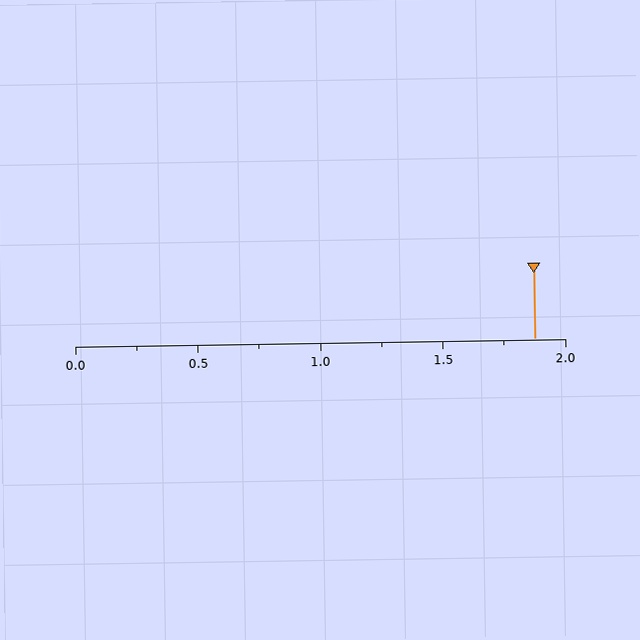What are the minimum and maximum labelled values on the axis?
The axis runs from 0.0 to 2.0.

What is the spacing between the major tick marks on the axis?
The major ticks are spaced 0.5 apart.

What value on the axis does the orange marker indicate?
The marker indicates approximately 1.88.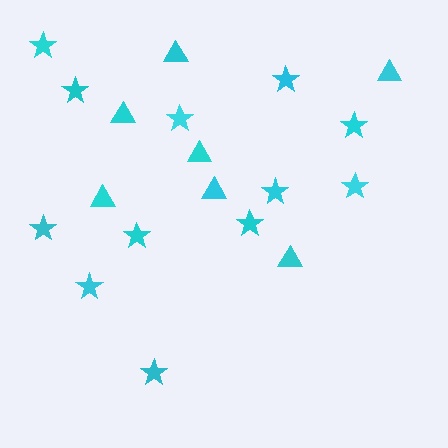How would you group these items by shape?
There are 2 groups: one group of stars (12) and one group of triangles (7).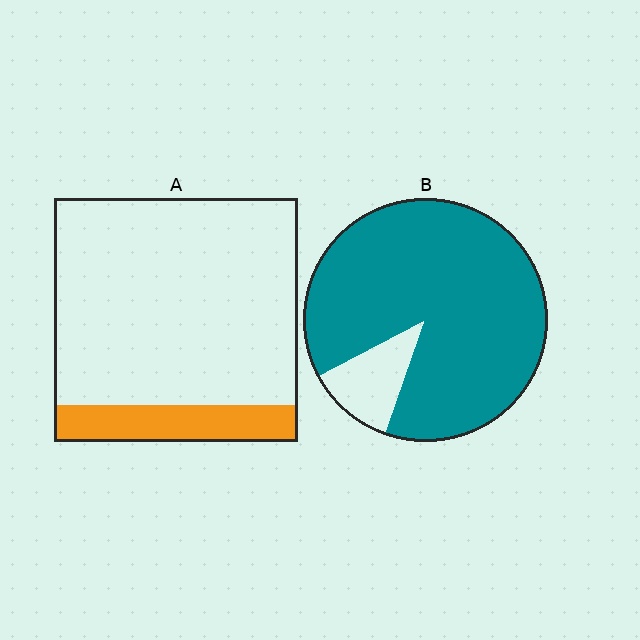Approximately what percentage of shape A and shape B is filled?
A is approximately 15% and B is approximately 90%.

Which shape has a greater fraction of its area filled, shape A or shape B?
Shape B.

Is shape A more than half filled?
No.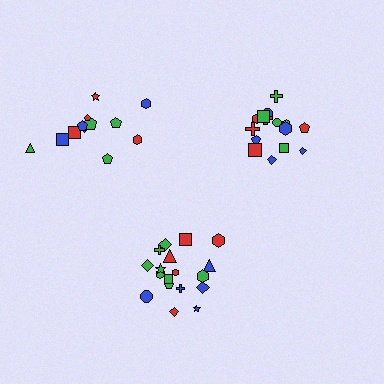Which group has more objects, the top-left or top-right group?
The top-right group.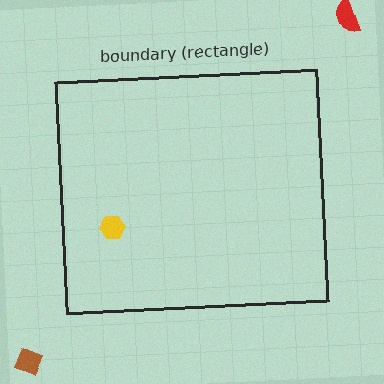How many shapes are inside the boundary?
1 inside, 2 outside.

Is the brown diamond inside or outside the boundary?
Outside.